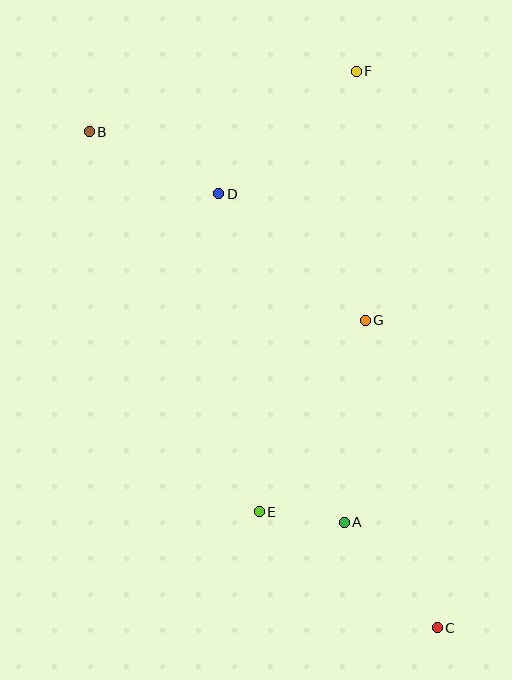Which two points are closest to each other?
Points A and E are closest to each other.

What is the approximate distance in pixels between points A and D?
The distance between A and D is approximately 352 pixels.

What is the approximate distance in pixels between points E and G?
The distance between E and G is approximately 219 pixels.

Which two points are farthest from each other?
Points B and C are farthest from each other.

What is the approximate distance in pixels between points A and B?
The distance between A and B is approximately 466 pixels.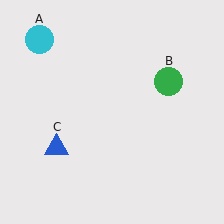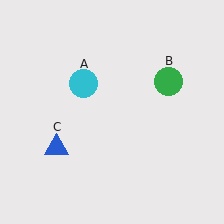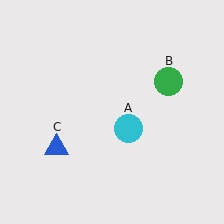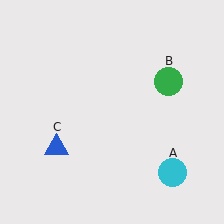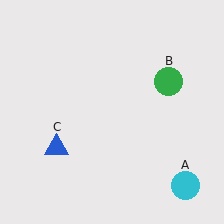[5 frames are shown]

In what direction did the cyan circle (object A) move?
The cyan circle (object A) moved down and to the right.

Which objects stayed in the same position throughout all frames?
Green circle (object B) and blue triangle (object C) remained stationary.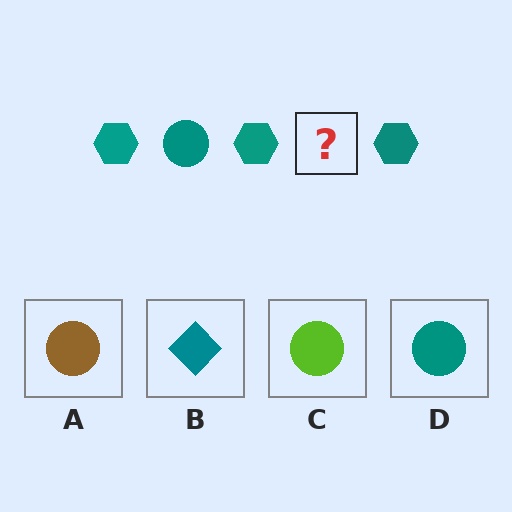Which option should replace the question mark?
Option D.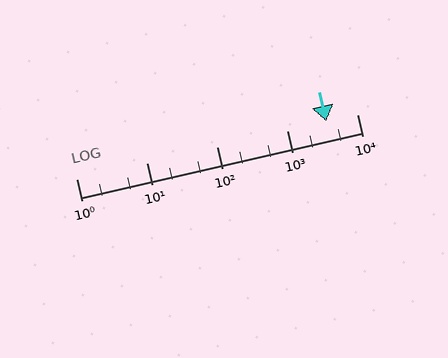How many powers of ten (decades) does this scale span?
The scale spans 4 decades, from 1 to 10000.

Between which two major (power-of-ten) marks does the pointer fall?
The pointer is between 1000 and 10000.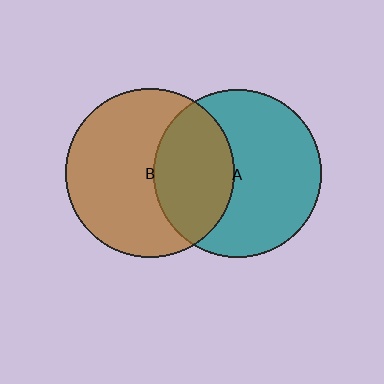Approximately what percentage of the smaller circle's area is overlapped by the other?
Approximately 40%.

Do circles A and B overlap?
Yes.